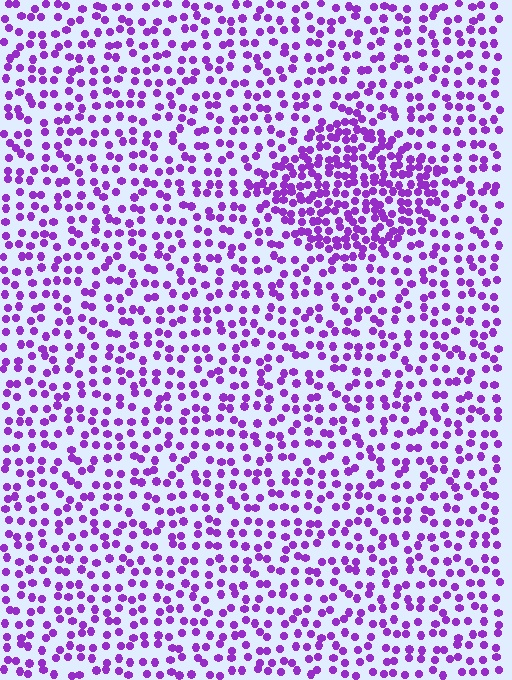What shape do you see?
I see a diamond.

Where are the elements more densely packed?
The elements are more densely packed inside the diamond boundary.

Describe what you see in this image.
The image contains small purple elements arranged at two different densities. A diamond-shaped region is visible where the elements are more densely packed than the surrounding area.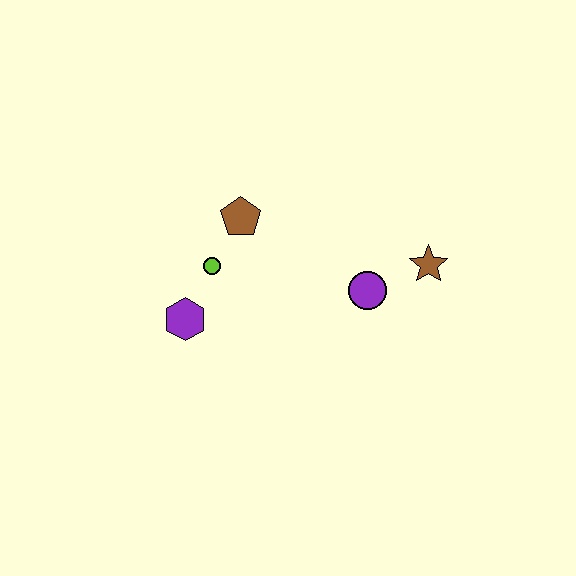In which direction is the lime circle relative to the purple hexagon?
The lime circle is above the purple hexagon.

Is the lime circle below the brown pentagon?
Yes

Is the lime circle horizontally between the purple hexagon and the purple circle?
Yes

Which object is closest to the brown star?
The purple circle is closest to the brown star.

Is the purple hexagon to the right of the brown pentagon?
No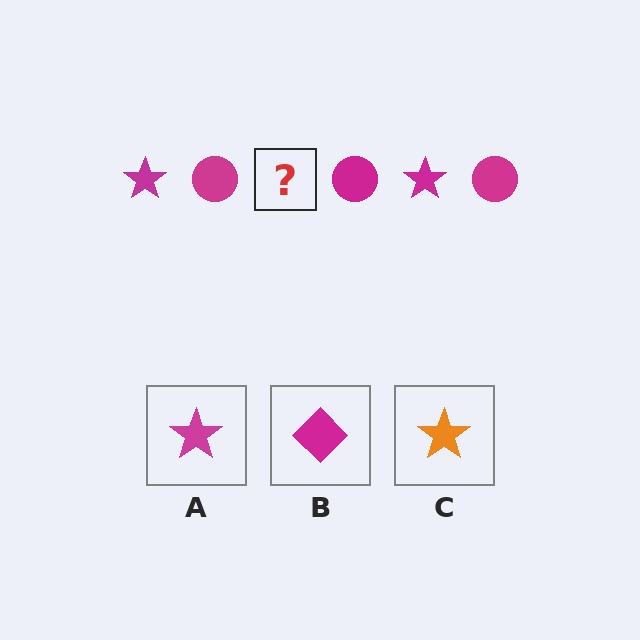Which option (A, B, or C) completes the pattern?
A.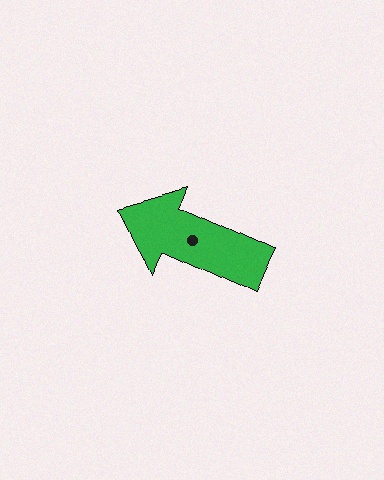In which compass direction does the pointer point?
Northwest.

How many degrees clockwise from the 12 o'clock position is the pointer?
Approximately 295 degrees.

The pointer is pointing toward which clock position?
Roughly 10 o'clock.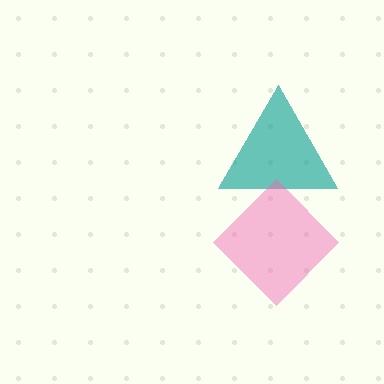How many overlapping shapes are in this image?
There are 2 overlapping shapes in the image.